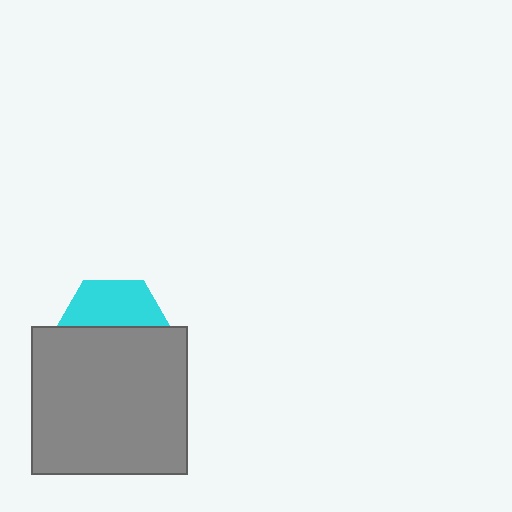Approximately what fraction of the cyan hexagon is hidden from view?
Roughly 59% of the cyan hexagon is hidden behind the gray rectangle.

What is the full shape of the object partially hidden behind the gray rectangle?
The partially hidden object is a cyan hexagon.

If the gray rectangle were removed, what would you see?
You would see the complete cyan hexagon.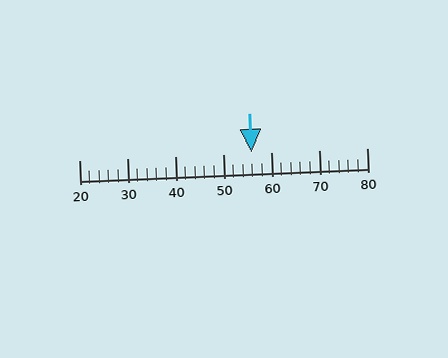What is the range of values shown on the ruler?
The ruler shows values from 20 to 80.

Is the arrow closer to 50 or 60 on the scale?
The arrow is closer to 60.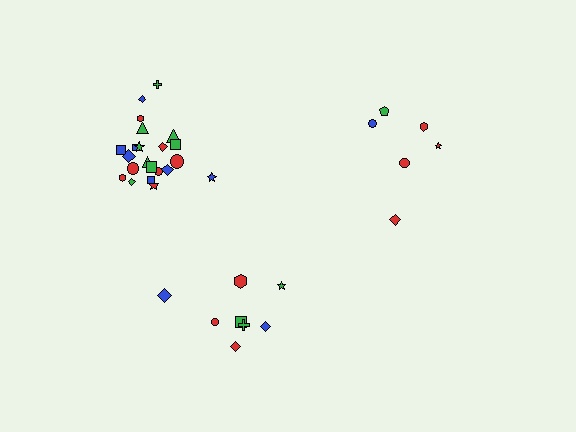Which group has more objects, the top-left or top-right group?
The top-left group.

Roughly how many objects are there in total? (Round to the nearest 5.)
Roughly 35 objects in total.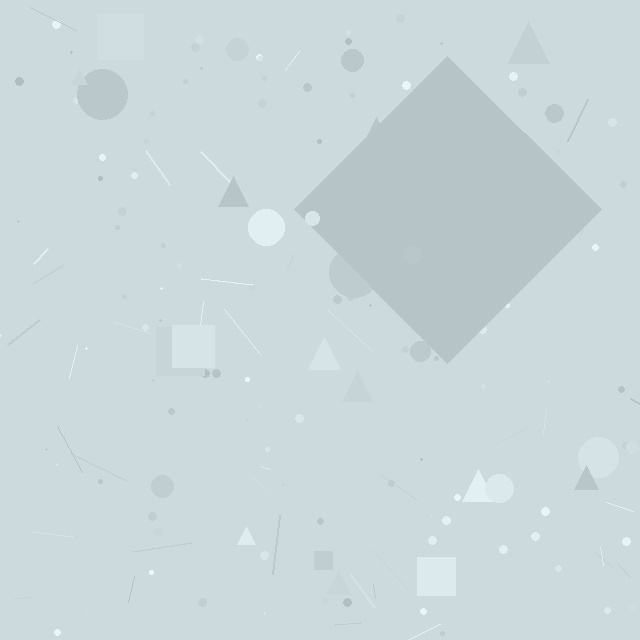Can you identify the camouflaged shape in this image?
The camouflaged shape is a diamond.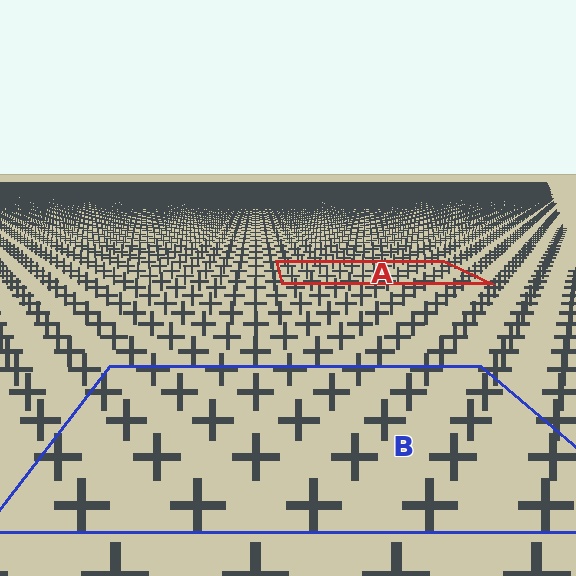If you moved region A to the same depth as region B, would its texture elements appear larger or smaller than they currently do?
They would appear larger. At a closer depth, the same texture elements are projected at a bigger on-screen size.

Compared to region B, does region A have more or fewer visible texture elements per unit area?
Region A has more texture elements per unit area — they are packed more densely because it is farther away.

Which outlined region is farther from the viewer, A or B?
Region A is farther from the viewer — the texture elements inside it appear smaller and more densely packed.